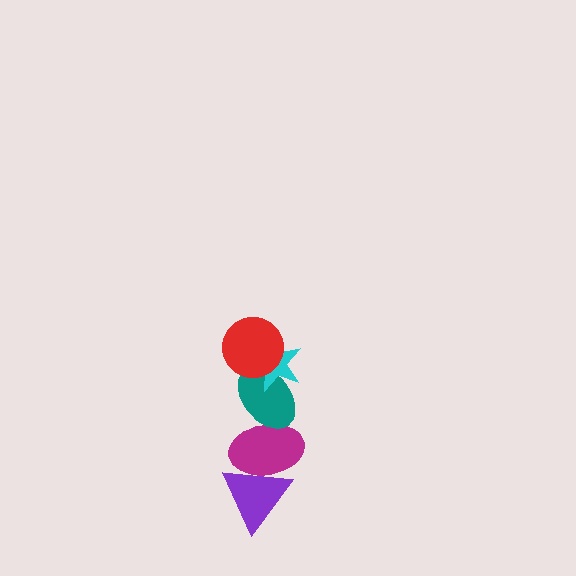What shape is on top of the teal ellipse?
The cyan star is on top of the teal ellipse.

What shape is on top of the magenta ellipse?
The teal ellipse is on top of the magenta ellipse.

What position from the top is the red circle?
The red circle is 1st from the top.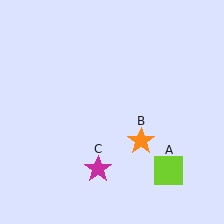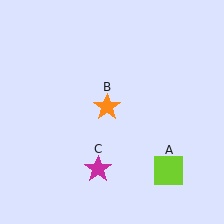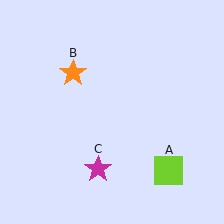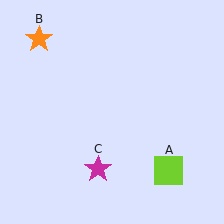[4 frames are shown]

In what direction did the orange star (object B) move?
The orange star (object B) moved up and to the left.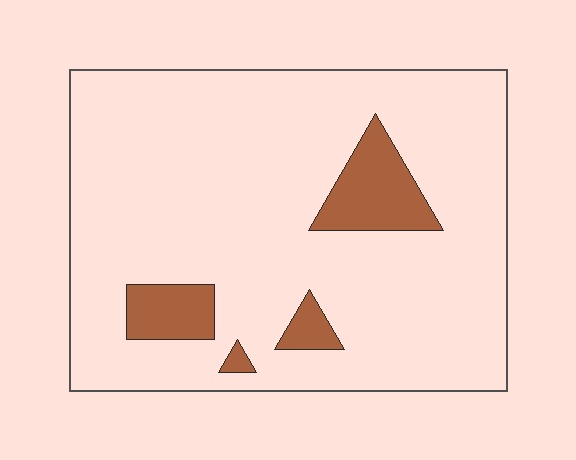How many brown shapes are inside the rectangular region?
4.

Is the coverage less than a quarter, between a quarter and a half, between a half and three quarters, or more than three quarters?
Less than a quarter.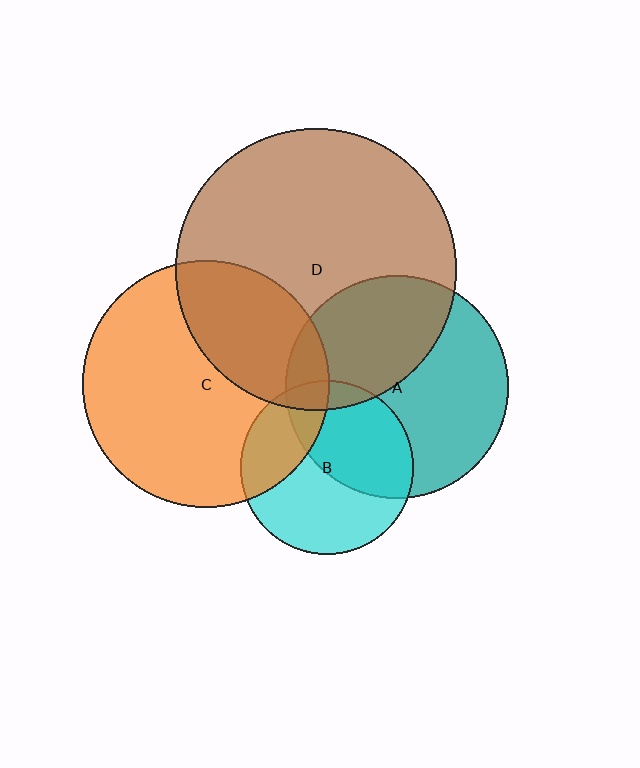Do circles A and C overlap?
Yes.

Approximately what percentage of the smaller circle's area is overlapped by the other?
Approximately 10%.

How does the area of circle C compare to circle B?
Approximately 2.0 times.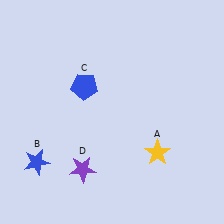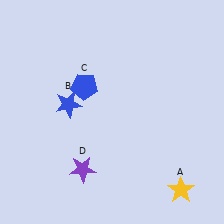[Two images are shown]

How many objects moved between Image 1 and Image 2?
2 objects moved between the two images.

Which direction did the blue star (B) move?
The blue star (B) moved up.